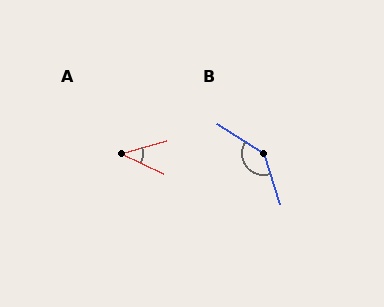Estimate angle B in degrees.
Approximately 141 degrees.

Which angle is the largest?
B, at approximately 141 degrees.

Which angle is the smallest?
A, at approximately 41 degrees.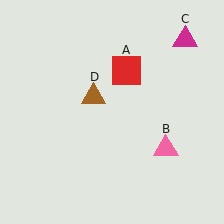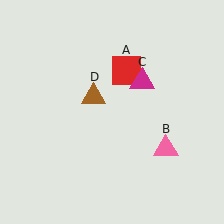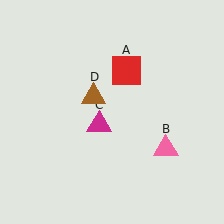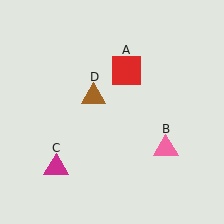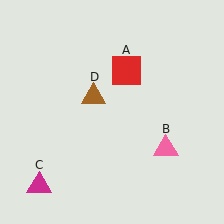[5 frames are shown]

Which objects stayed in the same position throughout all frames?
Red square (object A) and pink triangle (object B) and brown triangle (object D) remained stationary.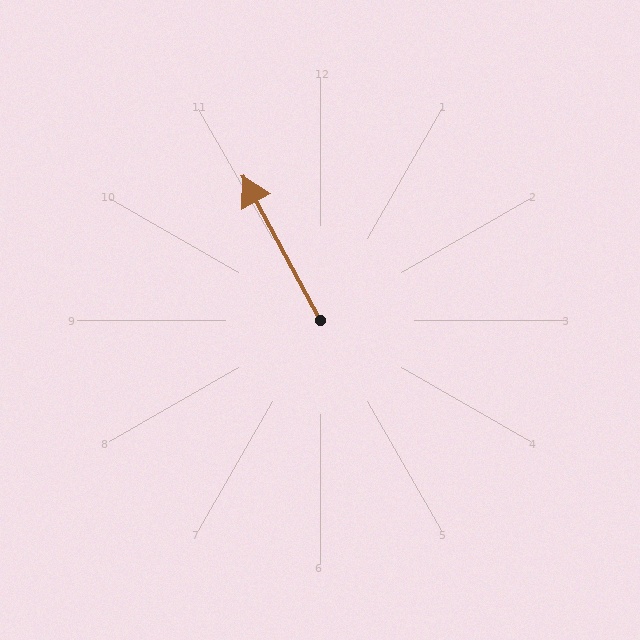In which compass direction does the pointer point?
Northwest.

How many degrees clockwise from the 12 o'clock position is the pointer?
Approximately 332 degrees.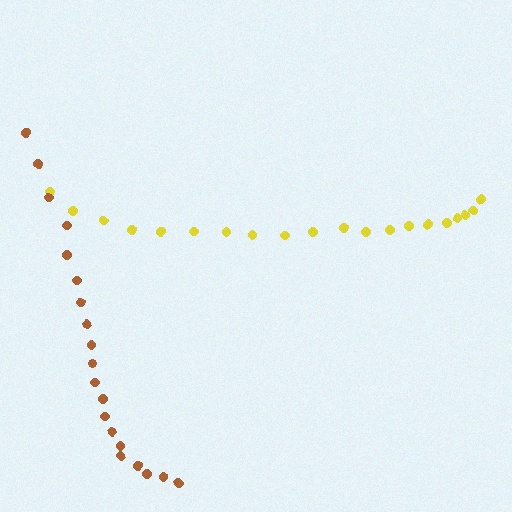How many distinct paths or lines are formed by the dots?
There are 2 distinct paths.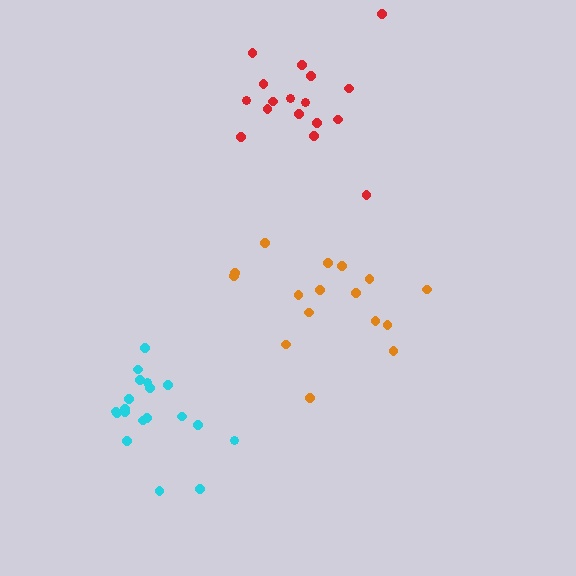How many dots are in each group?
Group 1: 16 dots, Group 2: 17 dots, Group 3: 19 dots (52 total).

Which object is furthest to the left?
The cyan cluster is leftmost.